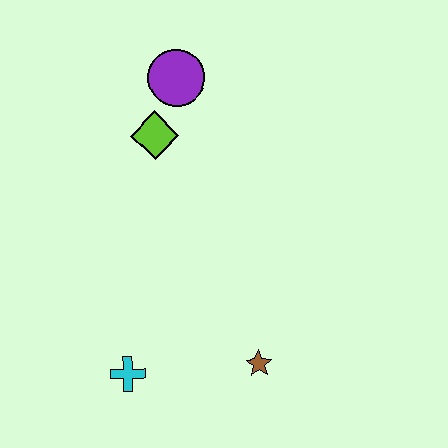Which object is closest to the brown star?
The cyan cross is closest to the brown star.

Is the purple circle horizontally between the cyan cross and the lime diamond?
No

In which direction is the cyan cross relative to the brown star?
The cyan cross is to the left of the brown star.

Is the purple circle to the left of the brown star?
Yes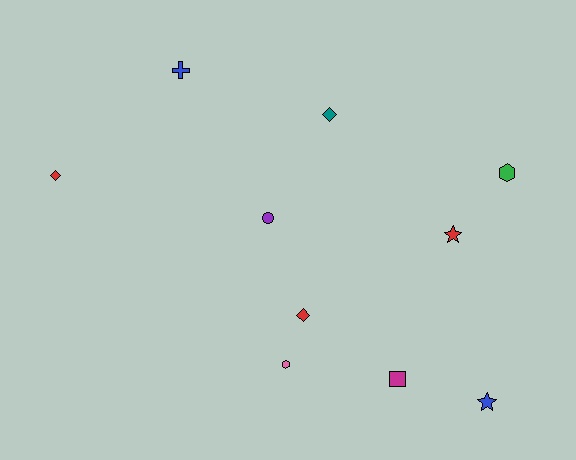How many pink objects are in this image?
There is 1 pink object.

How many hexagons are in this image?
There are 2 hexagons.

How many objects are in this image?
There are 10 objects.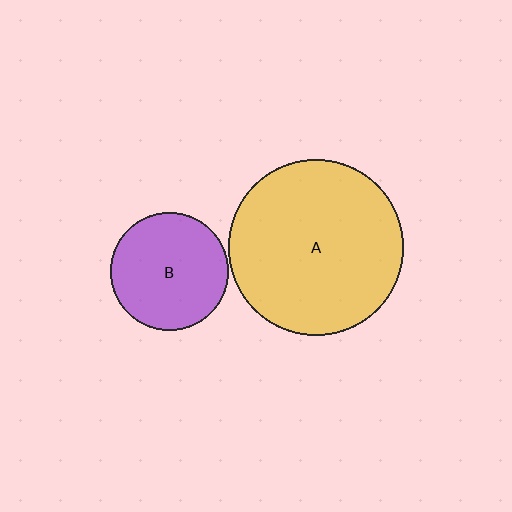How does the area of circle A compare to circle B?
Approximately 2.2 times.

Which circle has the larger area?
Circle A (yellow).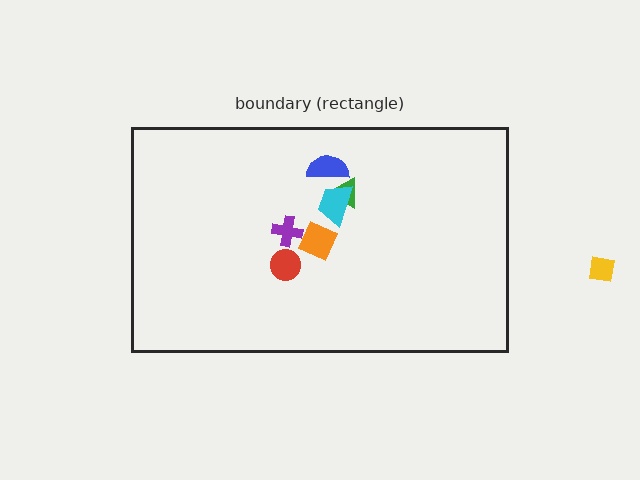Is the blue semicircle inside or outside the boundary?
Inside.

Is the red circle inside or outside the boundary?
Inside.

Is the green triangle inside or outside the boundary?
Inside.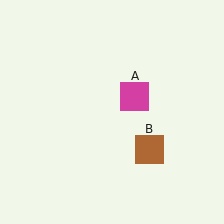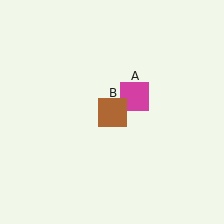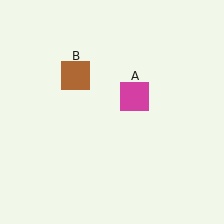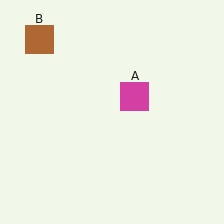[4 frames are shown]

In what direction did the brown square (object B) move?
The brown square (object B) moved up and to the left.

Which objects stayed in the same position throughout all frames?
Magenta square (object A) remained stationary.